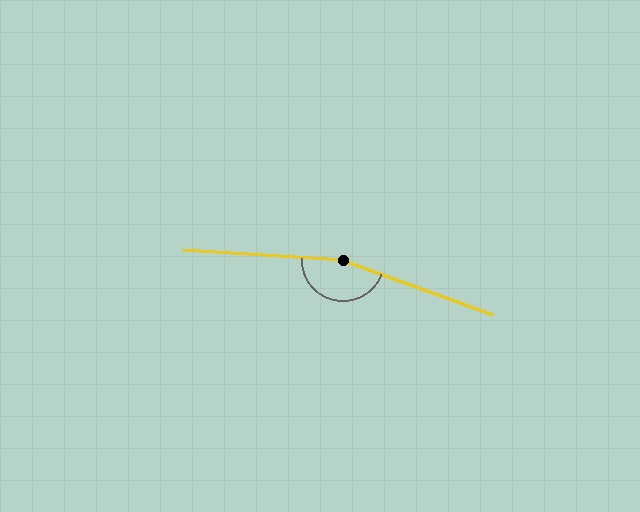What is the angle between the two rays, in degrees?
Approximately 164 degrees.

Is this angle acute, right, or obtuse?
It is obtuse.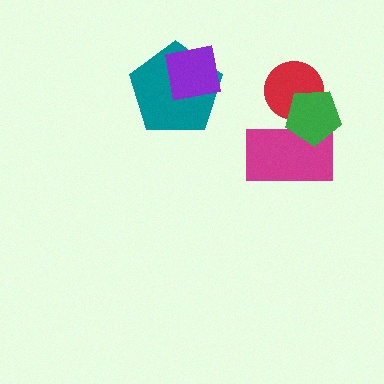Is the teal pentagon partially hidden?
Yes, it is partially covered by another shape.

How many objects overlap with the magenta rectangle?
2 objects overlap with the magenta rectangle.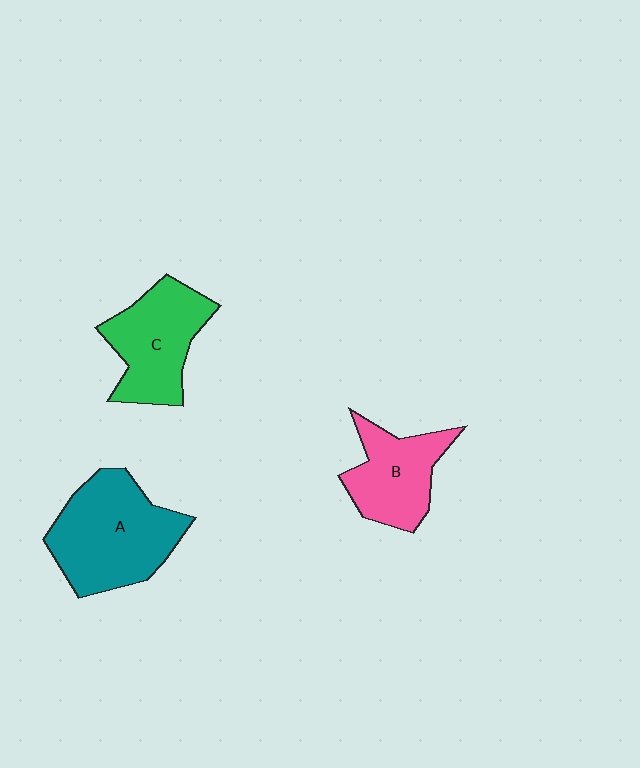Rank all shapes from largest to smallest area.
From largest to smallest: A (teal), C (green), B (pink).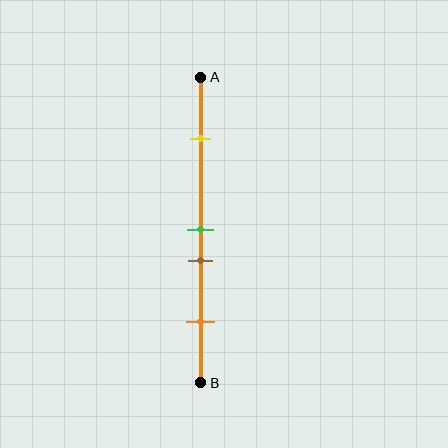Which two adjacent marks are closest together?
The green and brown marks are the closest adjacent pair.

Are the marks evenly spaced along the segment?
No, the marks are not evenly spaced.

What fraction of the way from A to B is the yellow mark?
The yellow mark is approximately 20% (0.2) of the way from A to B.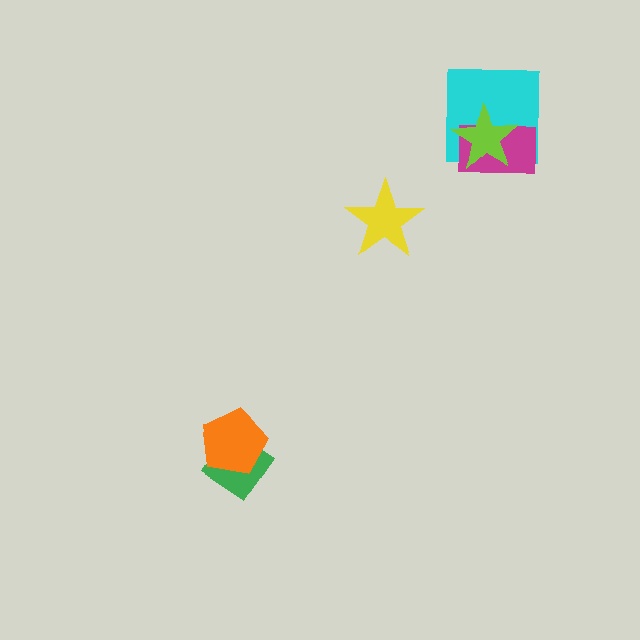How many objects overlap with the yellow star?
0 objects overlap with the yellow star.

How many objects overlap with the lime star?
2 objects overlap with the lime star.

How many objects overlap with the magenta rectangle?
2 objects overlap with the magenta rectangle.